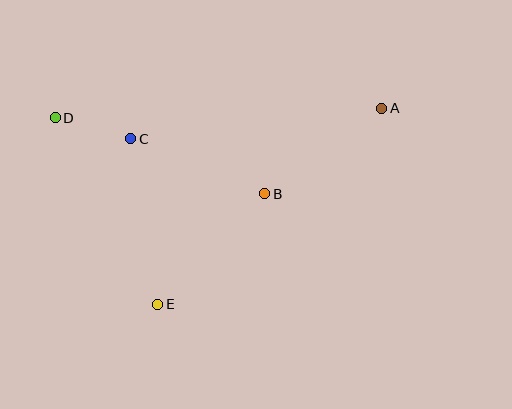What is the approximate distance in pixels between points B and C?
The distance between B and C is approximately 145 pixels.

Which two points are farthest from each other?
Points A and D are farthest from each other.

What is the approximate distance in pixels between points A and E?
The distance between A and E is approximately 297 pixels.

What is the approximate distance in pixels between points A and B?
The distance between A and B is approximately 145 pixels.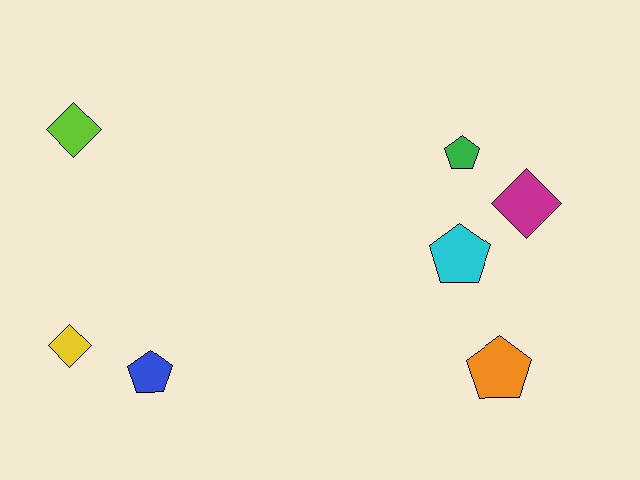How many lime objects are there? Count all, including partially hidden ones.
There is 1 lime object.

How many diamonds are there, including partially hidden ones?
There are 3 diamonds.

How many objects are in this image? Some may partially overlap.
There are 7 objects.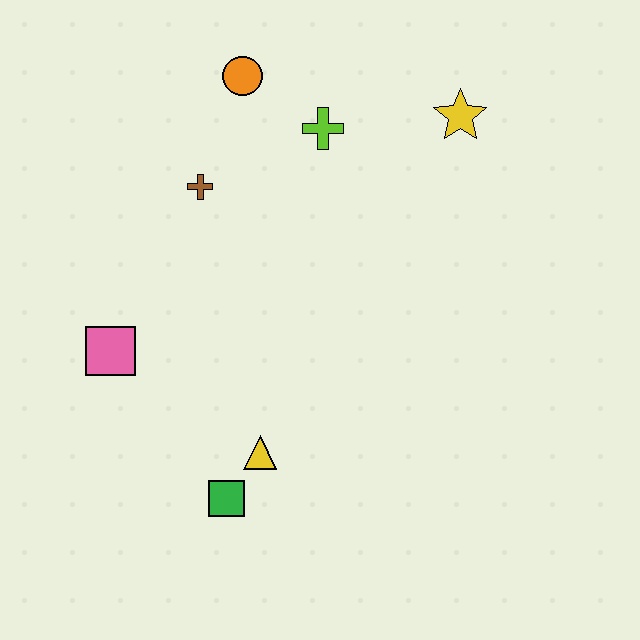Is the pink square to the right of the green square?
No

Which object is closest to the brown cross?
The orange circle is closest to the brown cross.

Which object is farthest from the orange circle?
The green square is farthest from the orange circle.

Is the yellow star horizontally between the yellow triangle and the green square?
No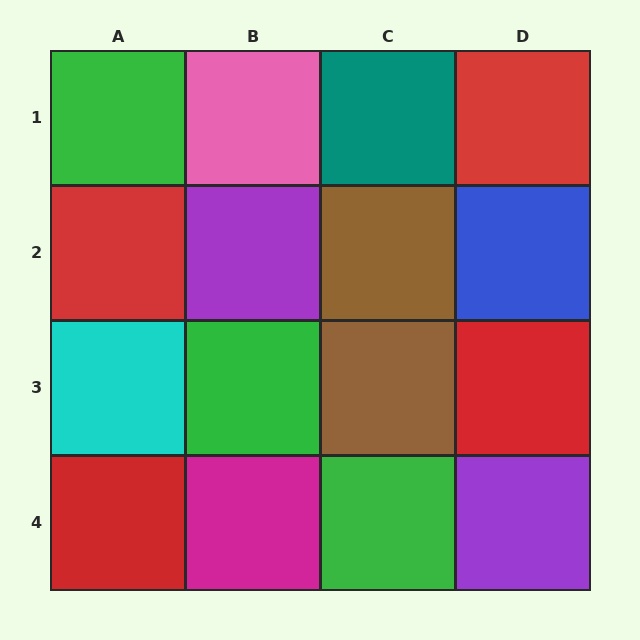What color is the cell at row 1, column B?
Pink.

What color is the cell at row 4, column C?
Green.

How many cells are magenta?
1 cell is magenta.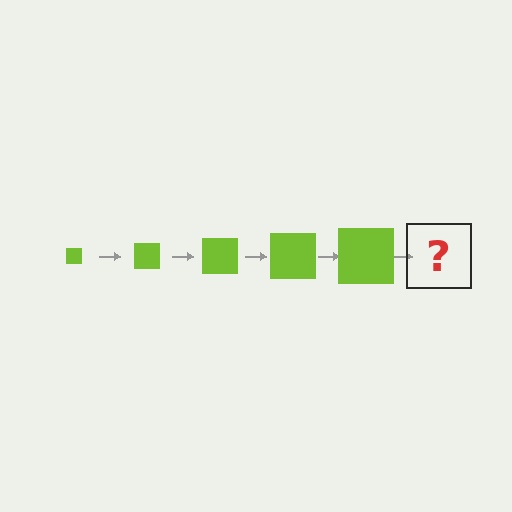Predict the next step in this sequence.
The next step is a lime square, larger than the previous one.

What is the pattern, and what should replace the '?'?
The pattern is that the square gets progressively larger each step. The '?' should be a lime square, larger than the previous one.